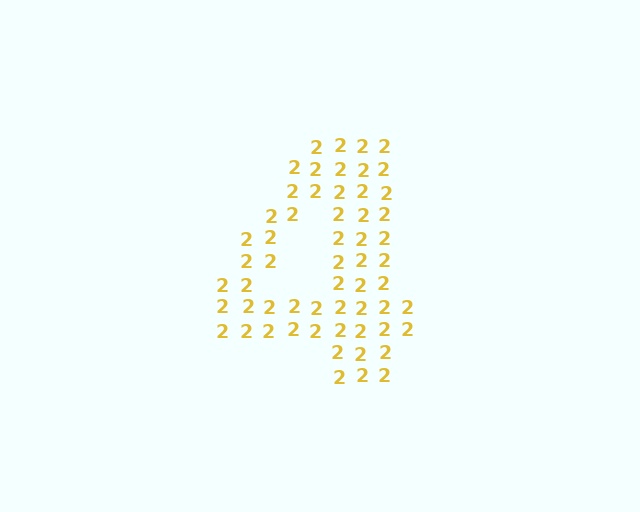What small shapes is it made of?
It is made of small digit 2's.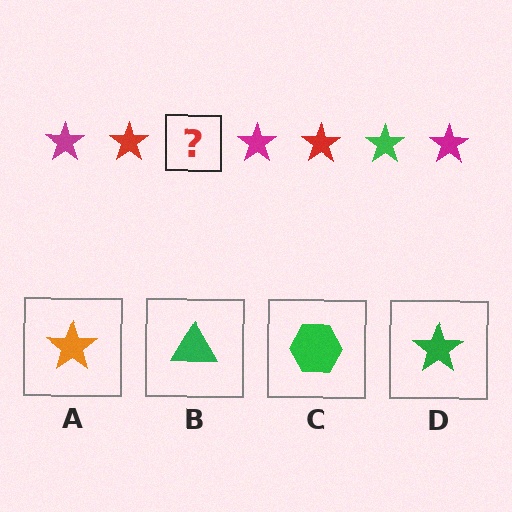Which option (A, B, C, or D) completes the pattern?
D.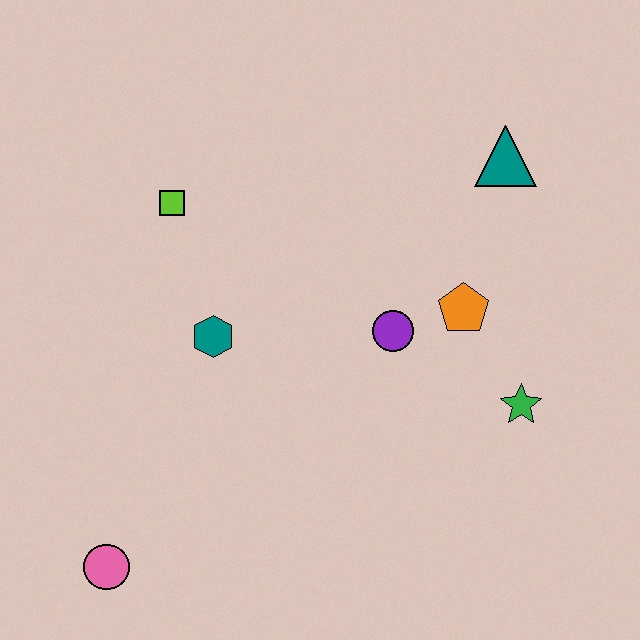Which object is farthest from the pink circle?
The teal triangle is farthest from the pink circle.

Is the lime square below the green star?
No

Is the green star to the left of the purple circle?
No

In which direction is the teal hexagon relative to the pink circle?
The teal hexagon is above the pink circle.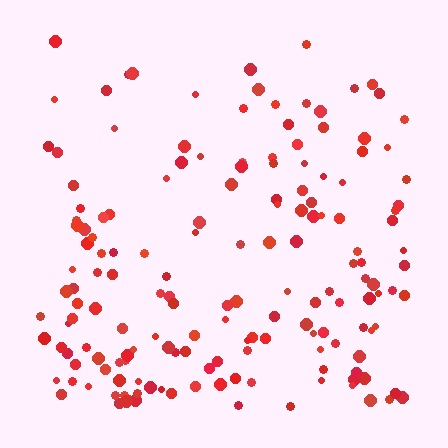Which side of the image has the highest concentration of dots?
The bottom.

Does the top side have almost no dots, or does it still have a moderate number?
Still a moderate number, just noticeably fewer than the bottom.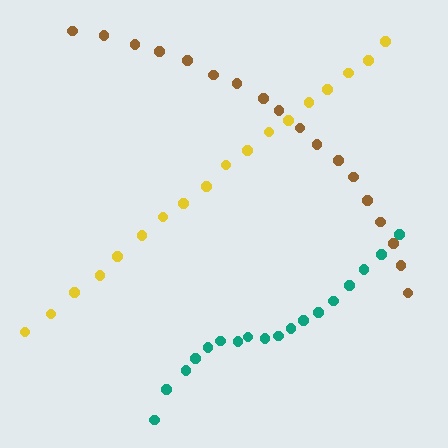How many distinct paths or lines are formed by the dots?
There are 3 distinct paths.